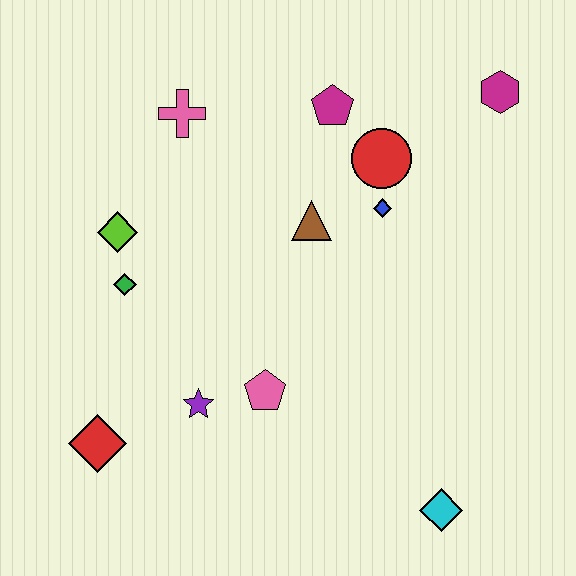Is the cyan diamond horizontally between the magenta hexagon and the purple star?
Yes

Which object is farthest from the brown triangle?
The cyan diamond is farthest from the brown triangle.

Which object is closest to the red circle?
The blue diamond is closest to the red circle.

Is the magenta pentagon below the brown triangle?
No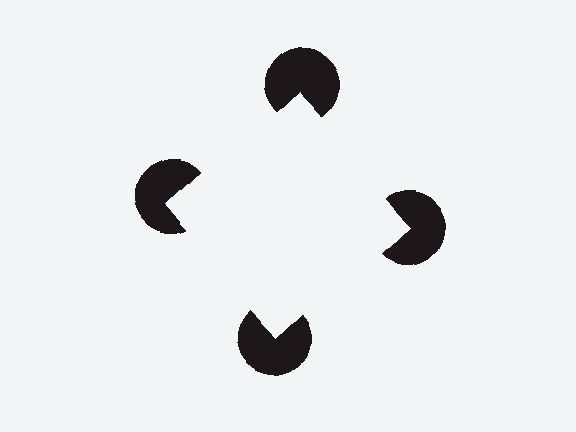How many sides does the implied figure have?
4 sides.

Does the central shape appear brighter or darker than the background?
It typically appears slightly brighter than the background, even though no actual brightness change is drawn.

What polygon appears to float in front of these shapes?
An illusory square — its edges are inferred from the aligned wedge cuts in the pac-man discs, not physically drawn.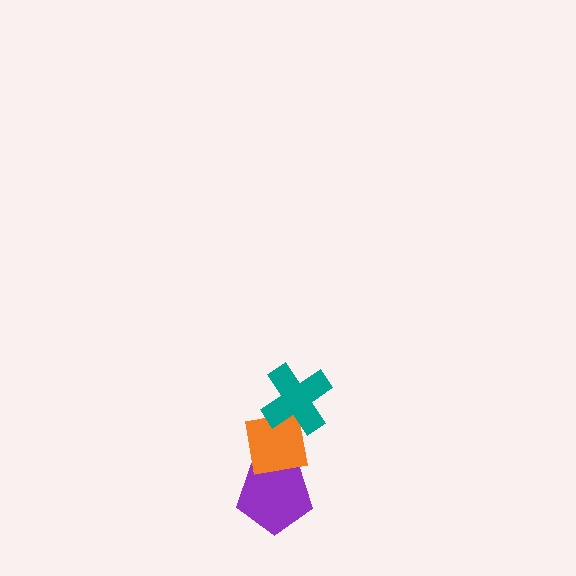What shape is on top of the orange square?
The teal cross is on top of the orange square.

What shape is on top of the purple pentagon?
The orange square is on top of the purple pentagon.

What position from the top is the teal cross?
The teal cross is 1st from the top.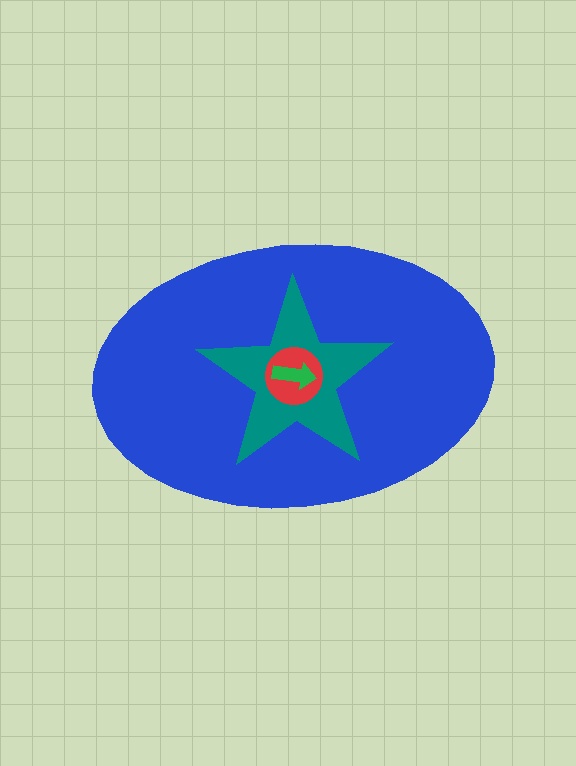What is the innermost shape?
The green arrow.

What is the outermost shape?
The blue ellipse.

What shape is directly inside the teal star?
The red circle.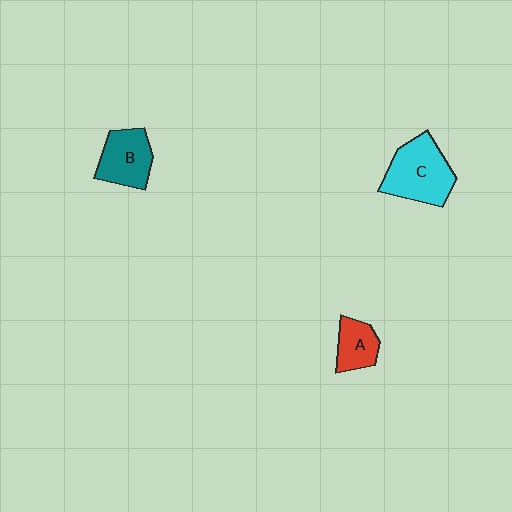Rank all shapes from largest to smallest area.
From largest to smallest: C (cyan), B (teal), A (red).